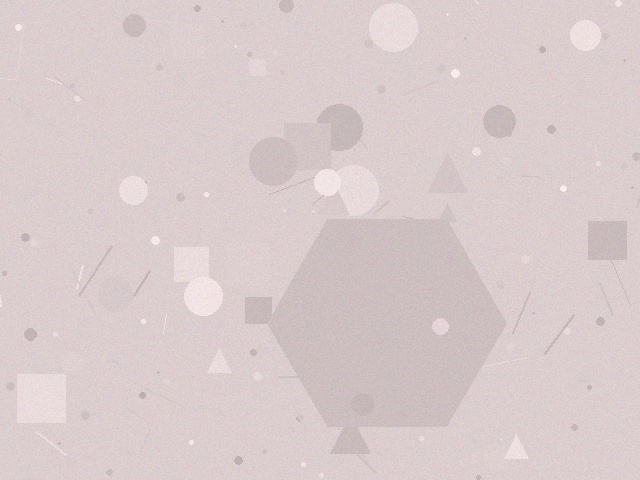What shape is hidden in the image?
A hexagon is hidden in the image.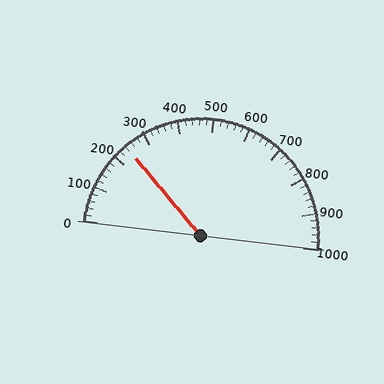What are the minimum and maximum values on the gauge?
The gauge ranges from 0 to 1000.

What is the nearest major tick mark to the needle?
The nearest major tick mark is 200.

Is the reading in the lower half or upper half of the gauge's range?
The reading is in the lower half of the range (0 to 1000).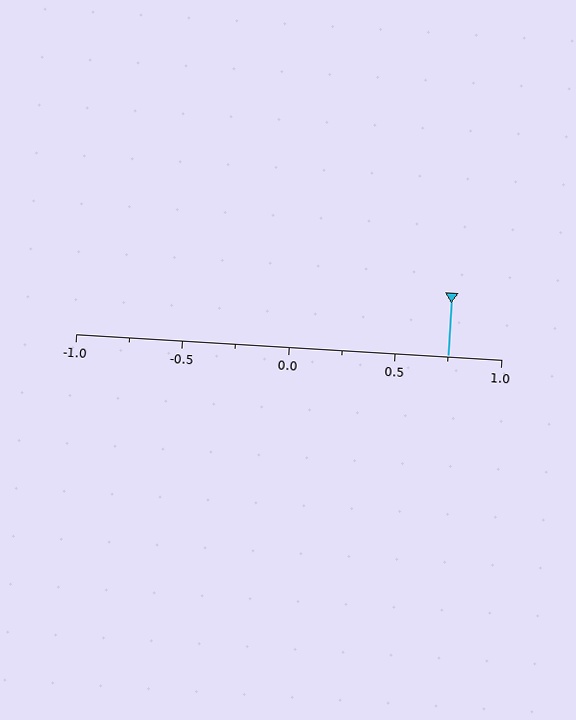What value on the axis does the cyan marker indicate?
The marker indicates approximately 0.75.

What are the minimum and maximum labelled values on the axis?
The axis runs from -1.0 to 1.0.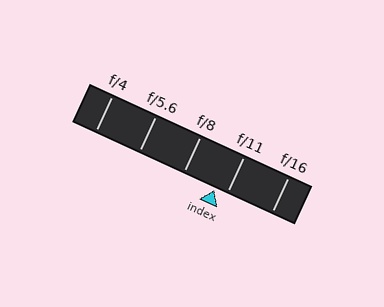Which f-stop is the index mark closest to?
The index mark is closest to f/11.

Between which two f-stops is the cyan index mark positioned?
The index mark is between f/8 and f/11.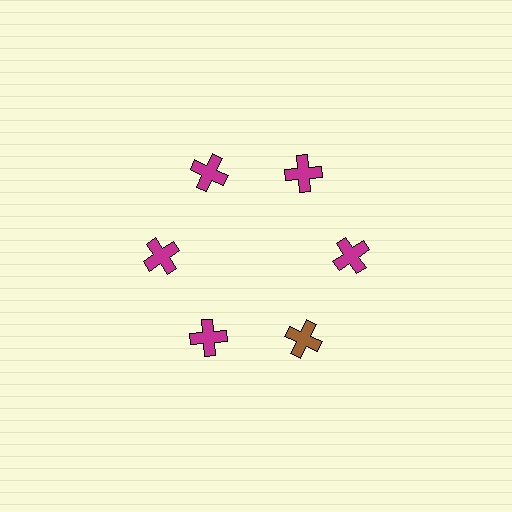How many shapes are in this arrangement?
There are 6 shapes arranged in a ring pattern.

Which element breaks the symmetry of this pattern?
The brown cross at roughly the 5 o'clock position breaks the symmetry. All other shapes are magenta crosses.